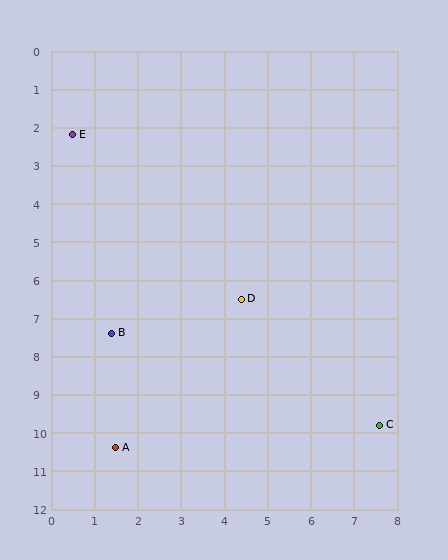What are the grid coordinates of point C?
Point C is at approximately (7.6, 9.8).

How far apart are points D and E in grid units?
Points D and E are about 5.8 grid units apart.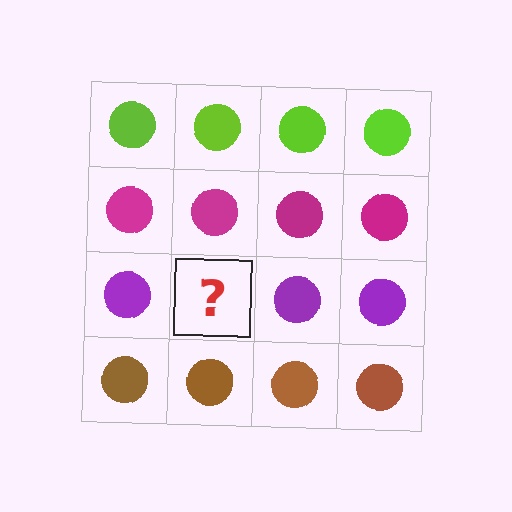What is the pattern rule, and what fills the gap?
The rule is that each row has a consistent color. The gap should be filled with a purple circle.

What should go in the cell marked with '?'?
The missing cell should contain a purple circle.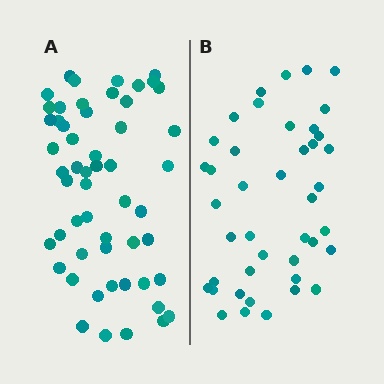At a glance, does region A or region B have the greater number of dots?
Region A (the left region) has more dots.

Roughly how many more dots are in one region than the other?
Region A has roughly 12 or so more dots than region B.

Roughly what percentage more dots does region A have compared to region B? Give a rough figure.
About 30% more.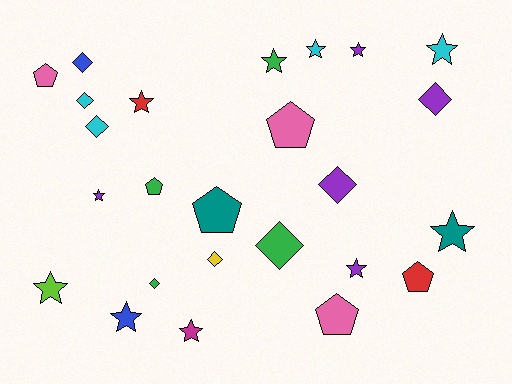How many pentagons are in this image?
There are 6 pentagons.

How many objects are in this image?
There are 25 objects.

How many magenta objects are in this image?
There is 1 magenta object.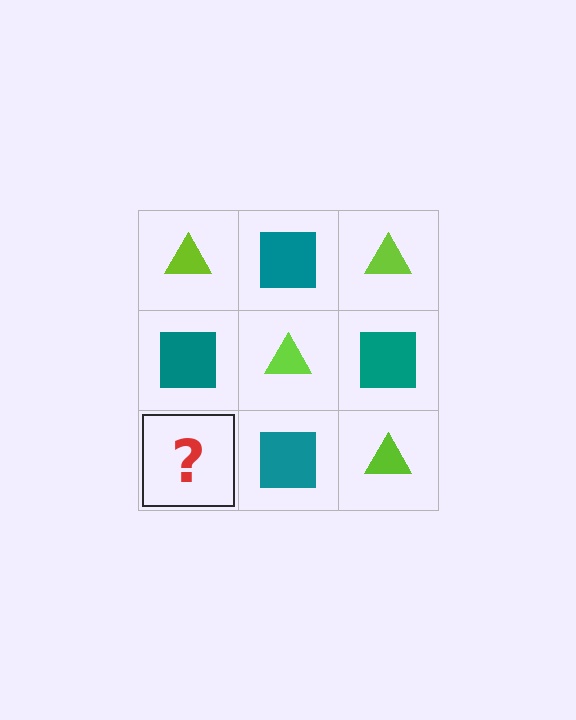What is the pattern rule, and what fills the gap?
The rule is that it alternates lime triangle and teal square in a checkerboard pattern. The gap should be filled with a lime triangle.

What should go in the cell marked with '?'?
The missing cell should contain a lime triangle.